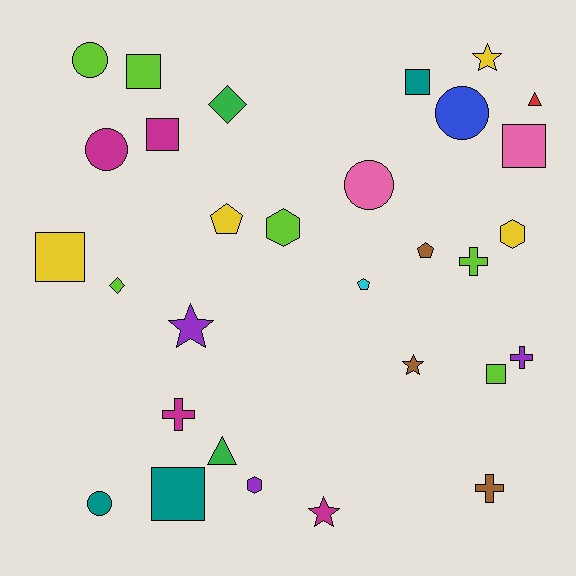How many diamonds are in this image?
There are 2 diamonds.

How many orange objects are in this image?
There are no orange objects.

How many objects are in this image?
There are 30 objects.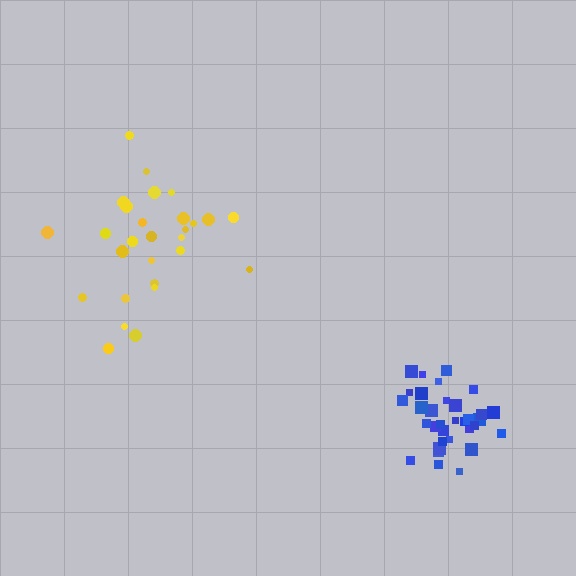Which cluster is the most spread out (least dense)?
Yellow.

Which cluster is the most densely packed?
Blue.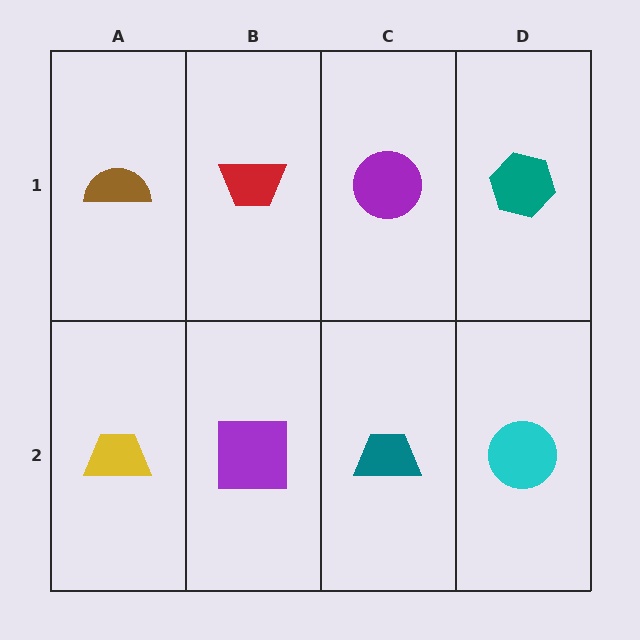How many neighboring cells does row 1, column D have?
2.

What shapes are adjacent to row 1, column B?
A purple square (row 2, column B), a brown semicircle (row 1, column A), a purple circle (row 1, column C).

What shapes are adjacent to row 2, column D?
A teal hexagon (row 1, column D), a teal trapezoid (row 2, column C).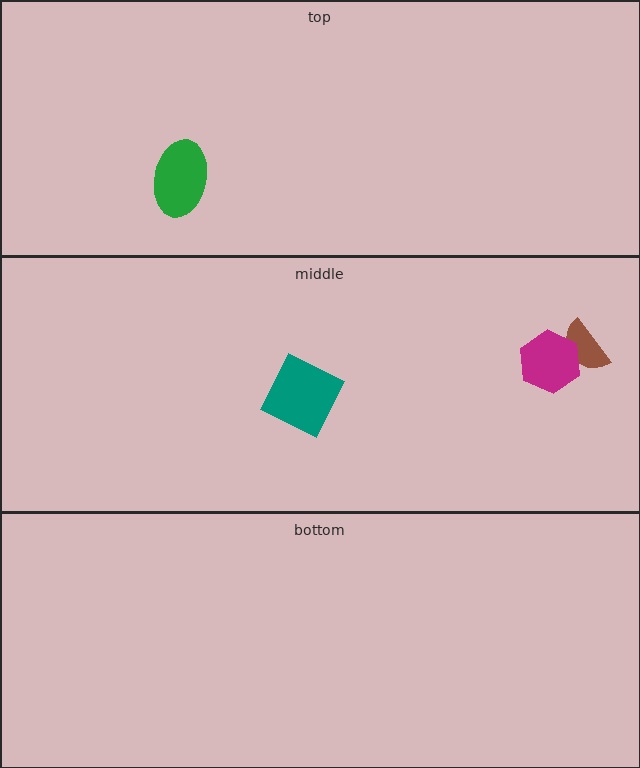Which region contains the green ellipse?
The top region.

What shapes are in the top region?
The green ellipse.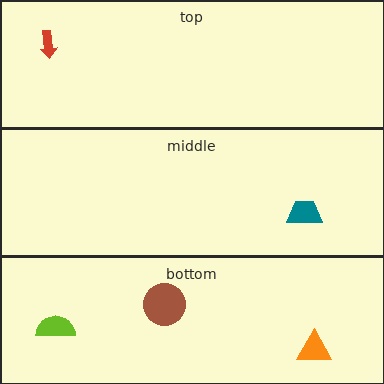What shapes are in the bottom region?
The brown circle, the orange triangle, the lime semicircle.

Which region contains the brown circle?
The bottom region.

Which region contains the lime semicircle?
The bottom region.